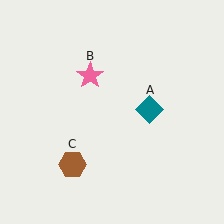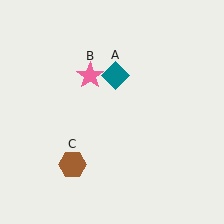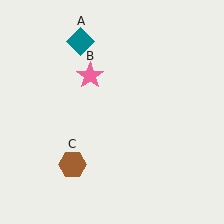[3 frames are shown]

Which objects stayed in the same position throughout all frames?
Pink star (object B) and brown hexagon (object C) remained stationary.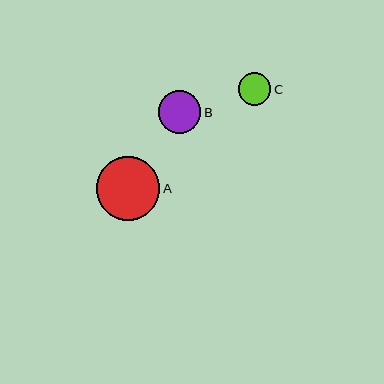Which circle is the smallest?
Circle C is the smallest with a size of approximately 33 pixels.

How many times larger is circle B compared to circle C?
Circle B is approximately 1.3 times the size of circle C.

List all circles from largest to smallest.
From largest to smallest: A, B, C.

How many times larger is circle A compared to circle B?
Circle A is approximately 1.5 times the size of circle B.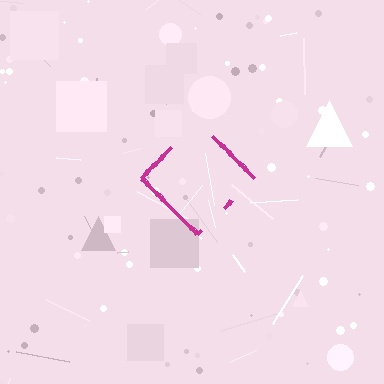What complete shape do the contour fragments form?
The contour fragments form a diamond.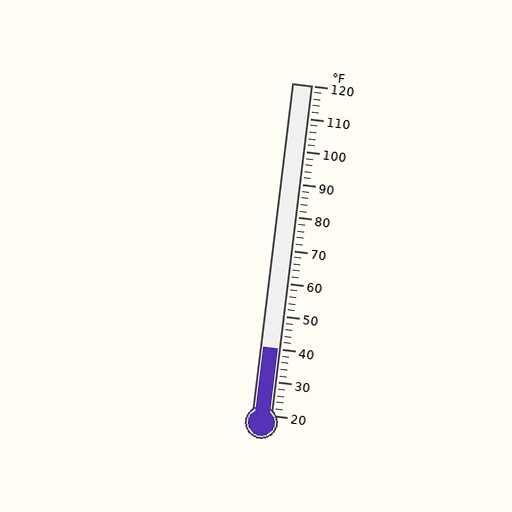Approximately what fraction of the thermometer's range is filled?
The thermometer is filled to approximately 20% of its range.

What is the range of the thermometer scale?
The thermometer scale ranges from 20°F to 120°F.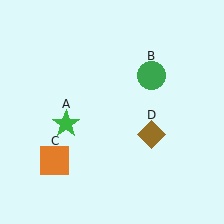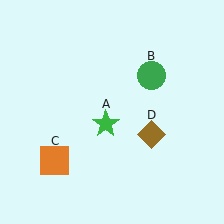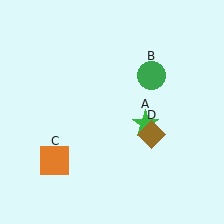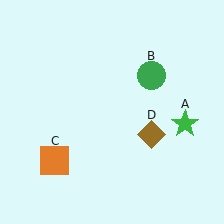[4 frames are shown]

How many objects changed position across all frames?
1 object changed position: green star (object A).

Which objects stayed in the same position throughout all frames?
Green circle (object B) and orange square (object C) and brown diamond (object D) remained stationary.